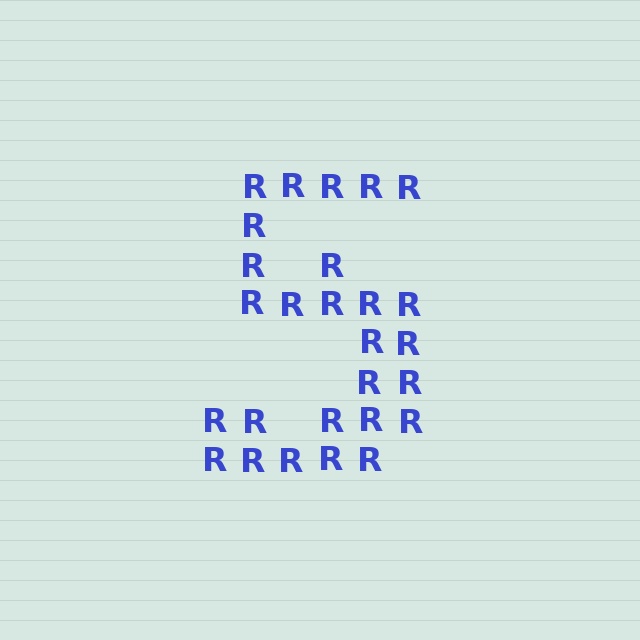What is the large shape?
The large shape is the digit 5.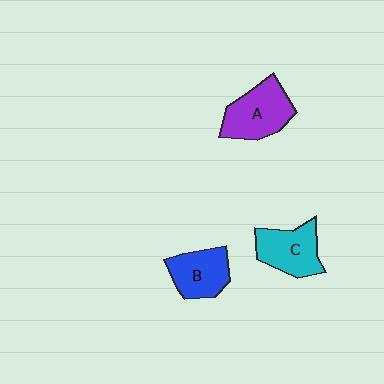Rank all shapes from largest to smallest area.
From largest to smallest: A (purple), C (cyan), B (blue).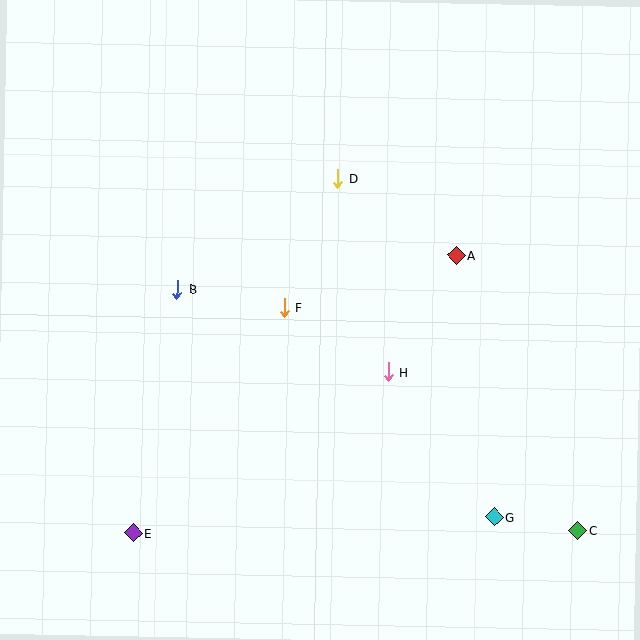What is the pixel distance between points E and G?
The distance between E and G is 361 pixels.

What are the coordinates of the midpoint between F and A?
The midpoint between F and A is at (370, 281).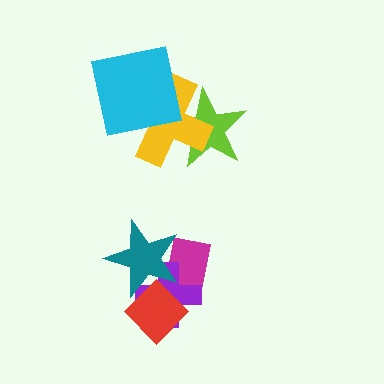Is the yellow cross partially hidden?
Yes, it is partially covered by another shape.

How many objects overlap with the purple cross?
3 objects overlap with the purple cross.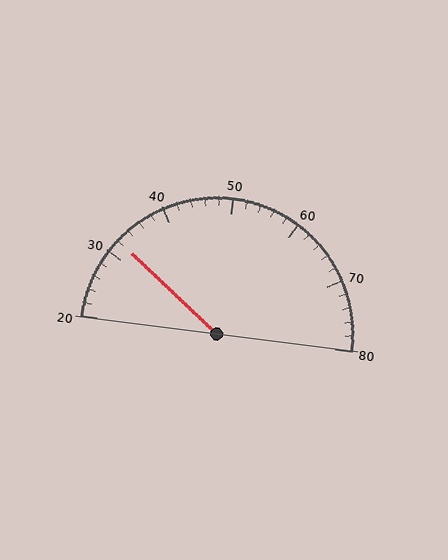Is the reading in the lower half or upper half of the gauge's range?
The reading is in the lower half of the range (20 to 80).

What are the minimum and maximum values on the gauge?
The gauge ranges from 20 to 80.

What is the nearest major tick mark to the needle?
The nearest major tick mark is 30.